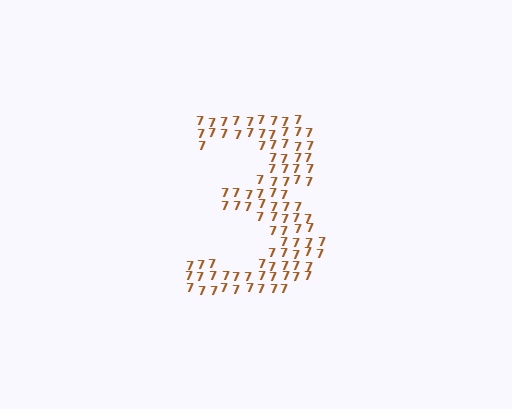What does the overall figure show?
The overall figure shows the digit 3.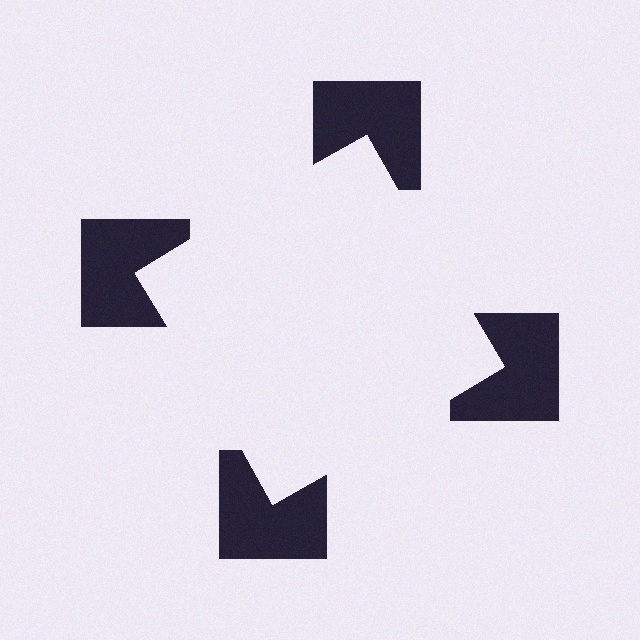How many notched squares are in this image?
There are 4 — one at each vertex of the illusory square.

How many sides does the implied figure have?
4 sides.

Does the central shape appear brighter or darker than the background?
It typically appears slightly brighter than the background, even though no actual brightness change is drawn.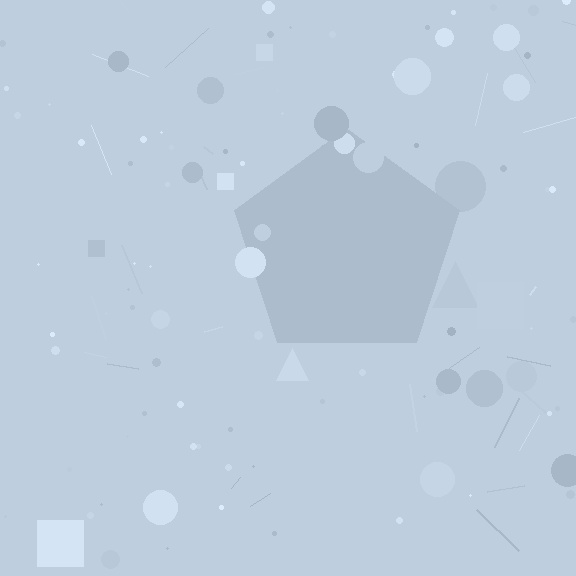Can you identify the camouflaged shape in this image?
The camouflaged shape is a pentagon.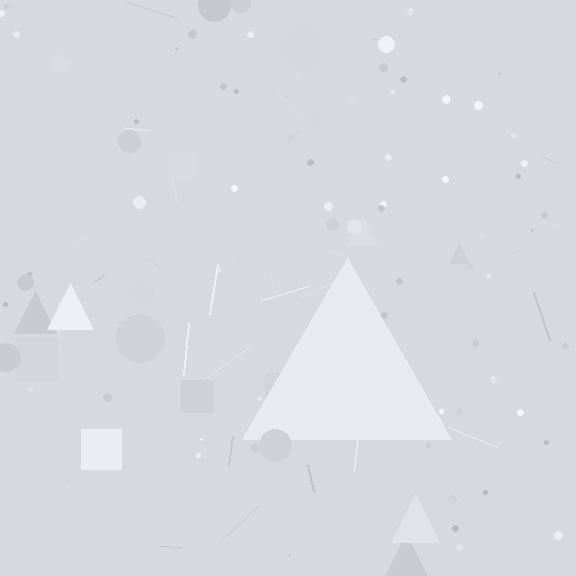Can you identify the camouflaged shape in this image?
The camouflaged shape is a triangle.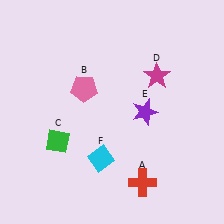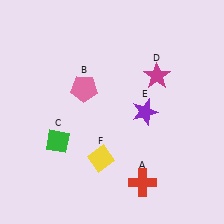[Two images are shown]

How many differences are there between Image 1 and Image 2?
There is 1 difference between the two images.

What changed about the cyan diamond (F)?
In Image 1, F is cyan. In Image 2, it changed to yellow.